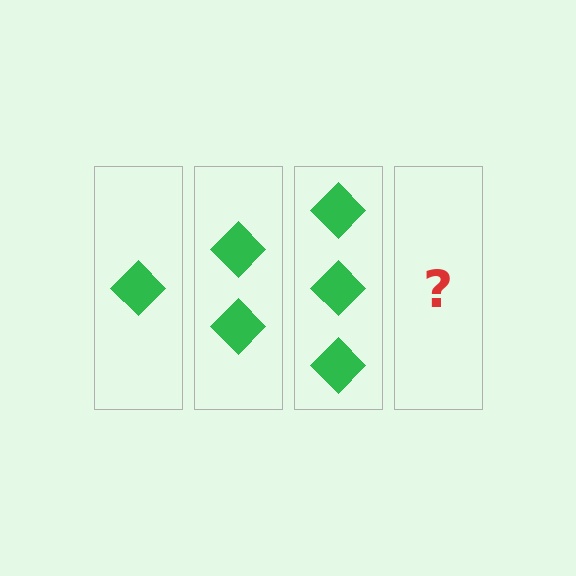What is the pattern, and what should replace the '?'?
The pattern is that each step adds one more diamond. The '?' should be 4 diamonds.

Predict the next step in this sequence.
The next step is 4 diamonds.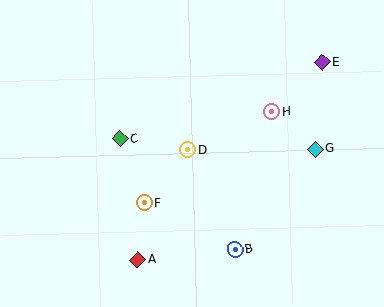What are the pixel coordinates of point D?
Point D is at (188, 150).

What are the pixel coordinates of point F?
Point F is at (145, 203).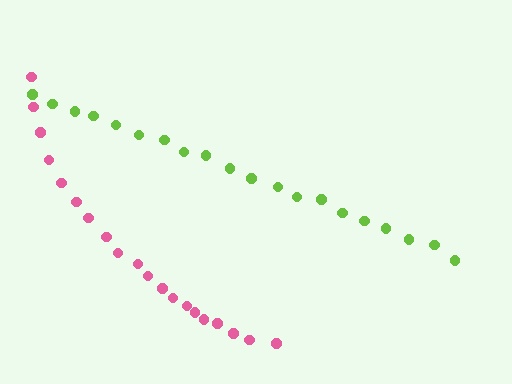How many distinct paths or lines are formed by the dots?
There are 2 distinct paths.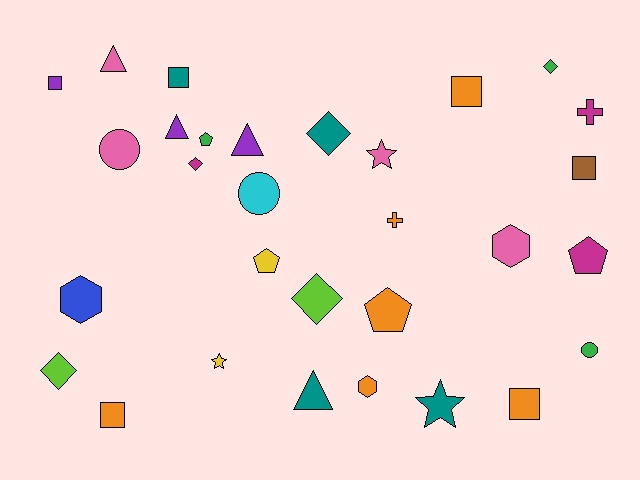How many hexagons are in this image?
There are 3 hexagons.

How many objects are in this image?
There are 30 objects.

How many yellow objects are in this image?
There are 2 yellow objects.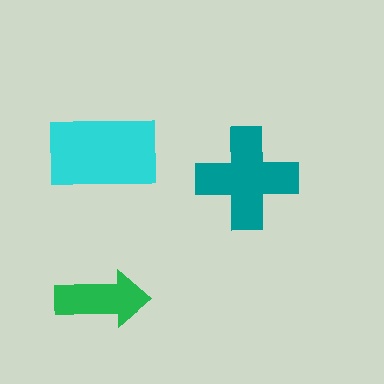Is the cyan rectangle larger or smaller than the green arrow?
Larger.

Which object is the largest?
The cyan rectangle.